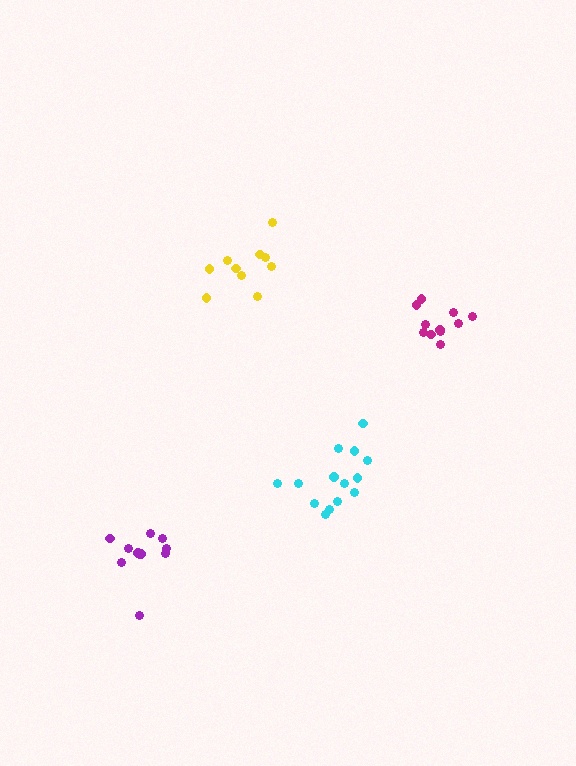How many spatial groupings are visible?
There are 4 spatial groupings.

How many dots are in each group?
Group 1: 10 dots, Group 2: 11 dots, Group 3: 11 dots, Group 4: 14 dots (46 total).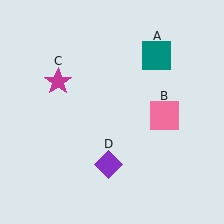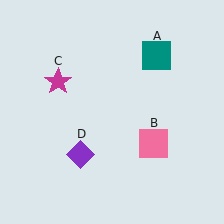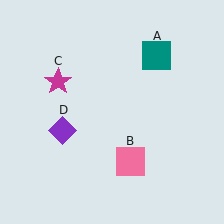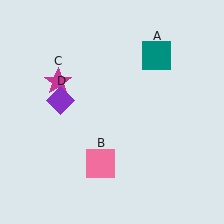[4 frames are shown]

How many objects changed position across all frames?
2 objects changed position: pink square (object B), purple diamond (object D).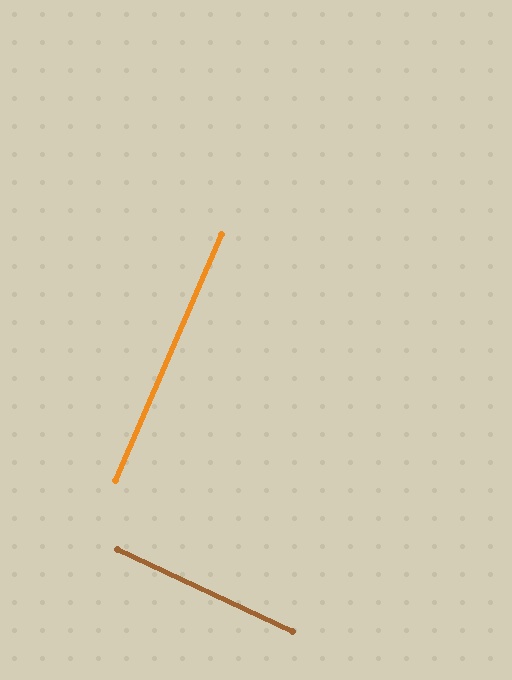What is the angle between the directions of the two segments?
Approximately 88 degrees.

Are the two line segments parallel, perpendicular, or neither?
Perpendicular — they meet at approximately 88°.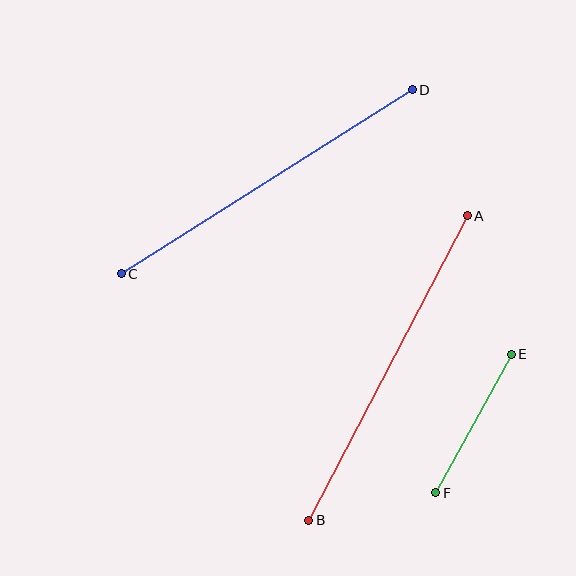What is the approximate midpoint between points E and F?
The midpoint is at approximately (473, 424) pixels.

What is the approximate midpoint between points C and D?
The midpoint is at approximately (267, 182) pixels.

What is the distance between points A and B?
The distance is approximately 343 pixels.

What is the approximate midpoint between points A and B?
The midpoint is at approximately (388, 368) pixels.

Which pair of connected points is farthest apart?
Points C and D are farthest apart.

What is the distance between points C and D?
The distance is approximately 344 pixels.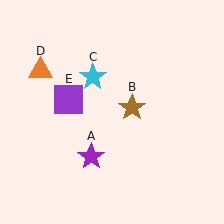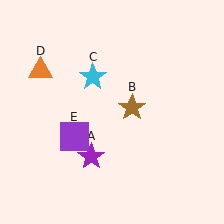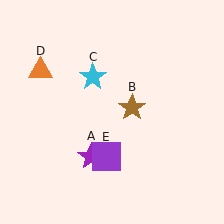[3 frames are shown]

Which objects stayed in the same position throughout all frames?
Purple star (object A) and brown star (object B) and cyan star (object C) and orange triangle (object D) remained stationary.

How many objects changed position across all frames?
1 object changed position: purple square (object E).